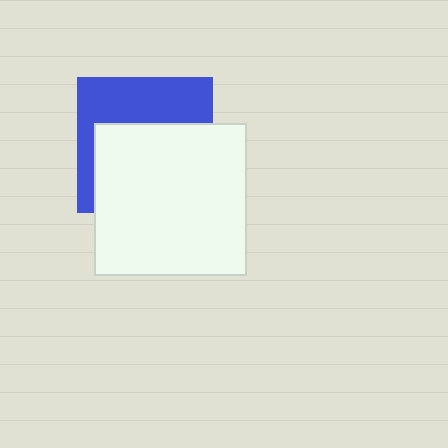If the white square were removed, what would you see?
You would see the complete blue square.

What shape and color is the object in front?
The object in front is a white square.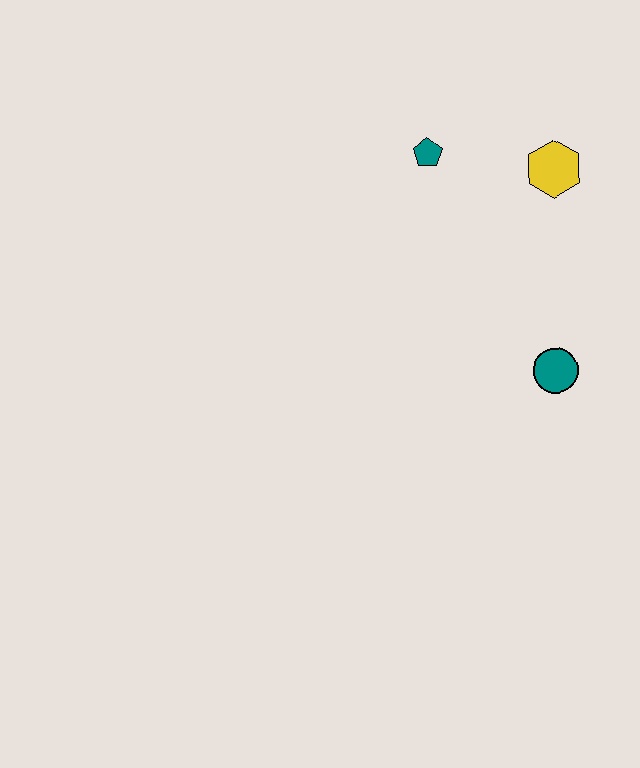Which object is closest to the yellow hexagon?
The teal pentagon is closest to the yellow hexagon.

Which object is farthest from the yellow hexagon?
The teal circle is farthest from the yellow hexagon.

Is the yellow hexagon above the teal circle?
Yes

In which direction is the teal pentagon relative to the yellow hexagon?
The teal pentagon is to the left of the yellow hexagon.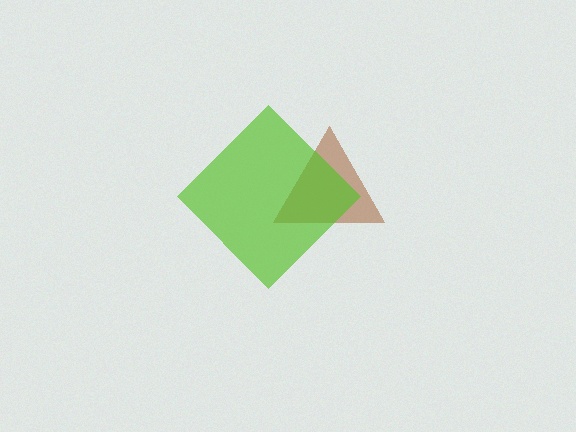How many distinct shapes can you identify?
There are 2 distinct shapes: a brown triangle, a lime diamond.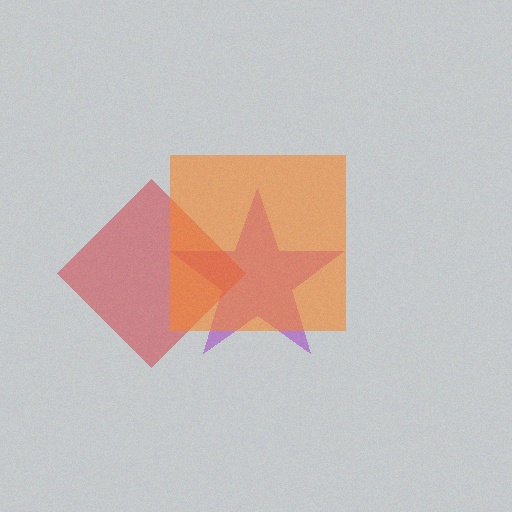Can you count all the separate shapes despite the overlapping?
Yes, there are 3 separate shapes.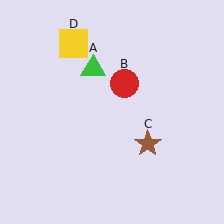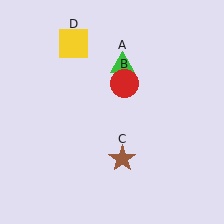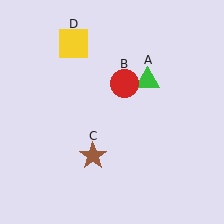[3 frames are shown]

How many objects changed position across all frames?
2 objects changed position: green triangle (object A), brown star (object C).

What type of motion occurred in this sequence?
The green triangle (object A), brown star (object C) rotated clockwise around the center of the scene.